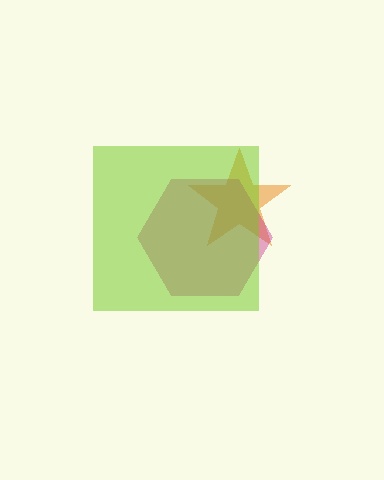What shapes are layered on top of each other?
The layered shapes are: an orange star, a magenta hexagon, a lime square.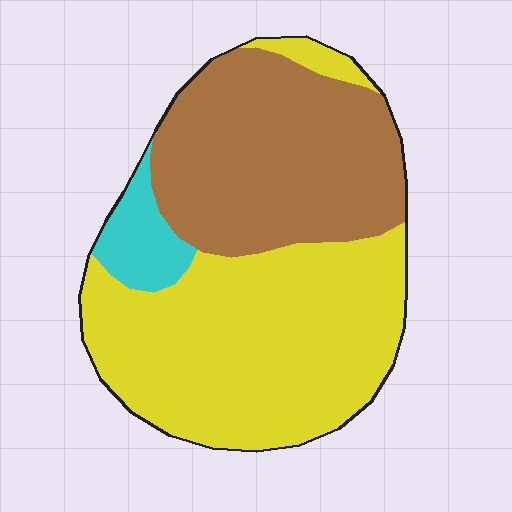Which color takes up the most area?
Yellow, at roughly 55%.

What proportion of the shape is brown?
Brown covers 40% of the shape.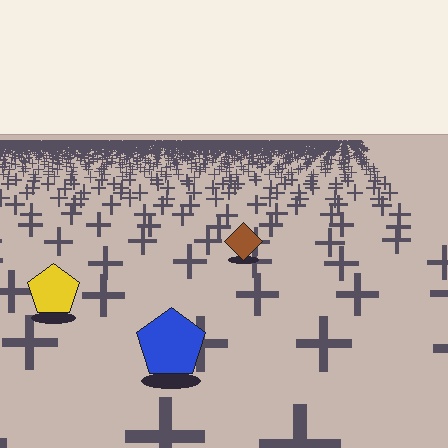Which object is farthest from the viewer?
The brown diamond is farthest from the viewer. It appears smaller and the ground texture around it is denser.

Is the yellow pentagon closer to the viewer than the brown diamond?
Yes. The yellow pentagon is closer — you can tell from the texture gradient: the ground texture is coarser near it.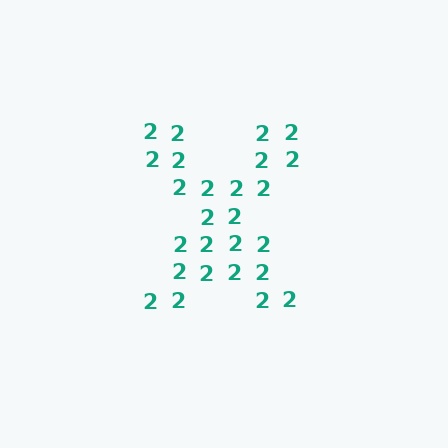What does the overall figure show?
The overall figure shows the letter X.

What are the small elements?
The small elements are digit 2's.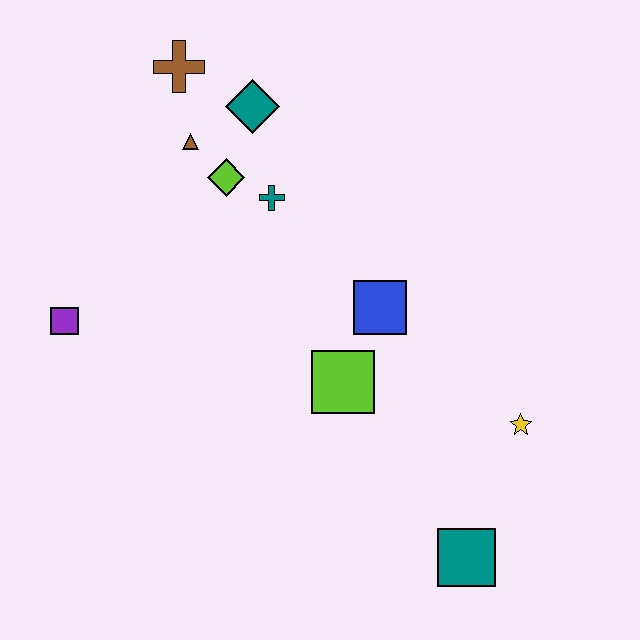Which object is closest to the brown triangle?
The lime diamond is closest to the brown triangle.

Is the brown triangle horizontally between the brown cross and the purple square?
No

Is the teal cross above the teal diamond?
No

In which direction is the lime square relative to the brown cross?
The lime square is below the brown cross.